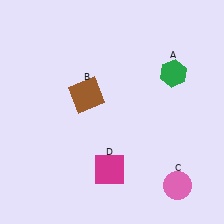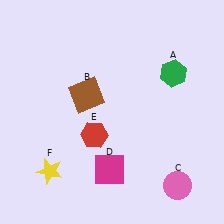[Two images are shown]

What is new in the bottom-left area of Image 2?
A red hexagon (E) was added in the bottom-left area of Image 2.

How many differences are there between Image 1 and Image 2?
There are 2 differences between the two images.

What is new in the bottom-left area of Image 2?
A yellow star (F) was added in the bottom-left area of Image 2.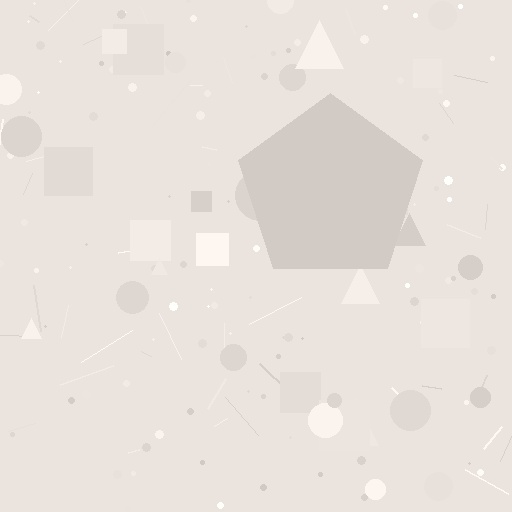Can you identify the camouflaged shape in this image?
The camouflaged shape is a pentagon.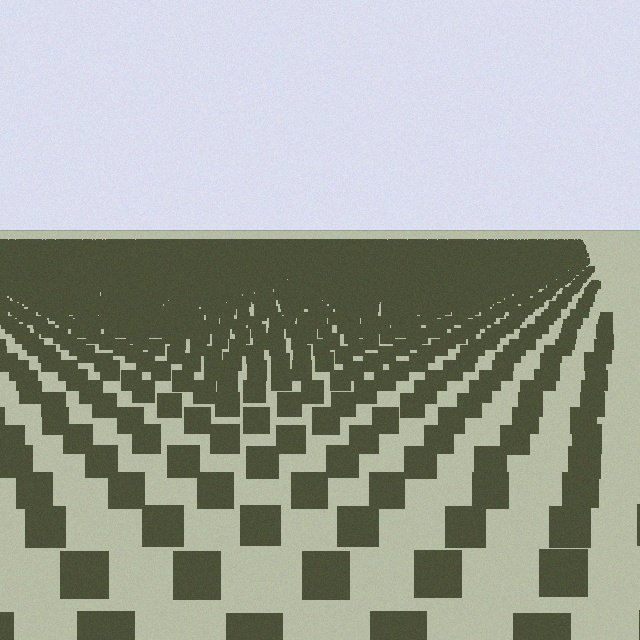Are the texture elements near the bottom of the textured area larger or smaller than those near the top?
Larger. Near the bottom, elements are closer to the viewer and appear at a bigger on-screen size.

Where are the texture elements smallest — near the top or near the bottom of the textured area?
Near the top.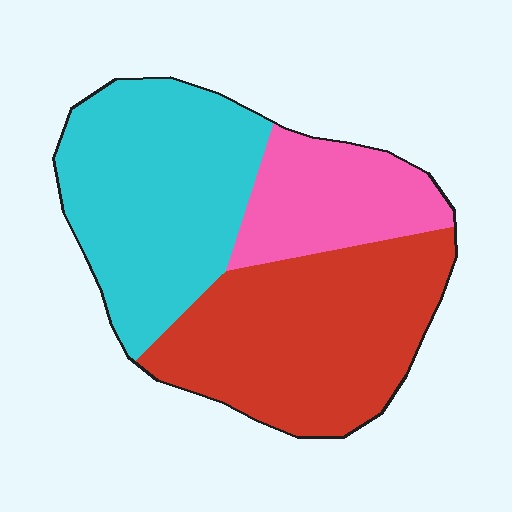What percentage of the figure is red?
Red covers around 40% of the figure.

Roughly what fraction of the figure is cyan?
Cyan takes up between a quarter and a half of the figure.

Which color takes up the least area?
Pink, at roughly 20%.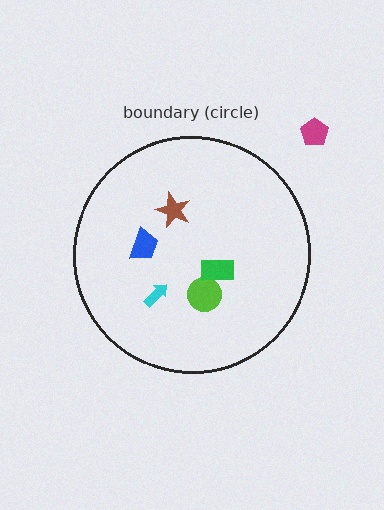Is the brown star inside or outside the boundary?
Inside.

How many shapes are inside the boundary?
5 inside, 1 outside.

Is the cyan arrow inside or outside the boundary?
Inside.